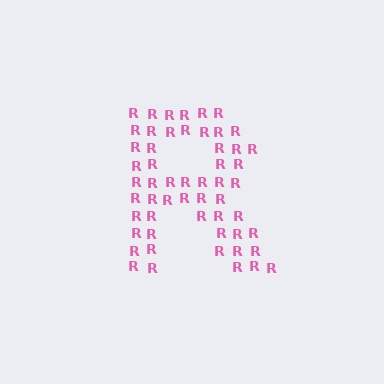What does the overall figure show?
The overall figure shows the letter R.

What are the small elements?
The small elements are letter R's.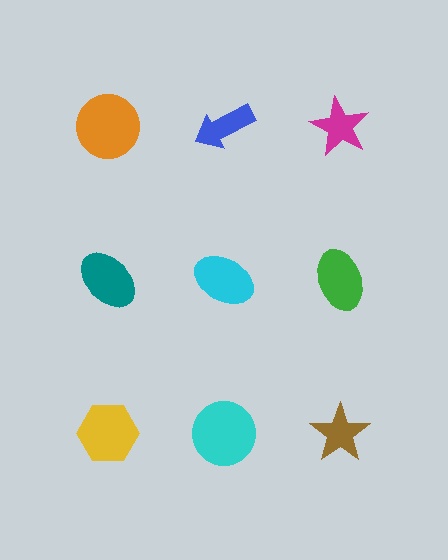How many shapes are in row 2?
3 shapes.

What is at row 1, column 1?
An orange circle.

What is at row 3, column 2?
A cyan circle.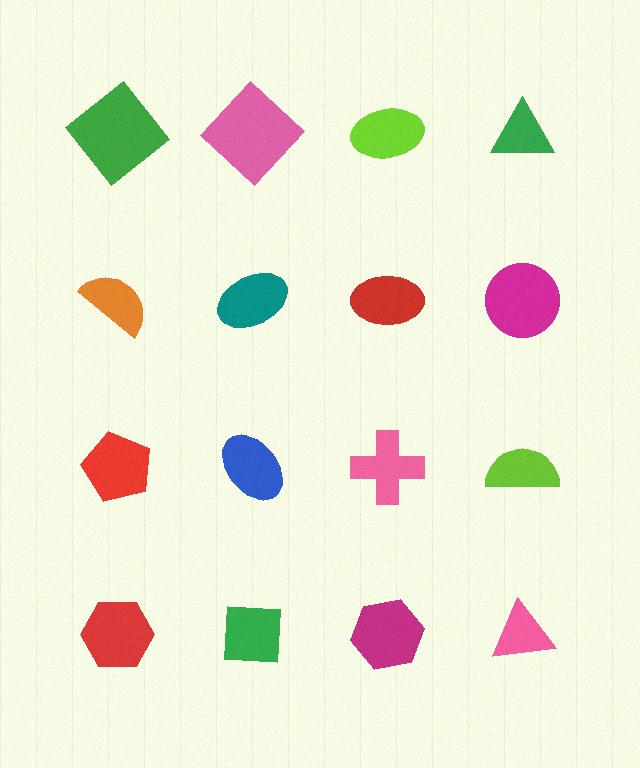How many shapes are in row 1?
4 shapes.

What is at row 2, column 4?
A magenta circle.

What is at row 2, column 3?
A red ellipse.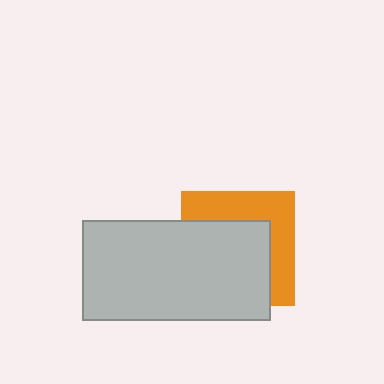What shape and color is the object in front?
The object in front is a light gray rectangle.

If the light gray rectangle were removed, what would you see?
You would see the complete orange square.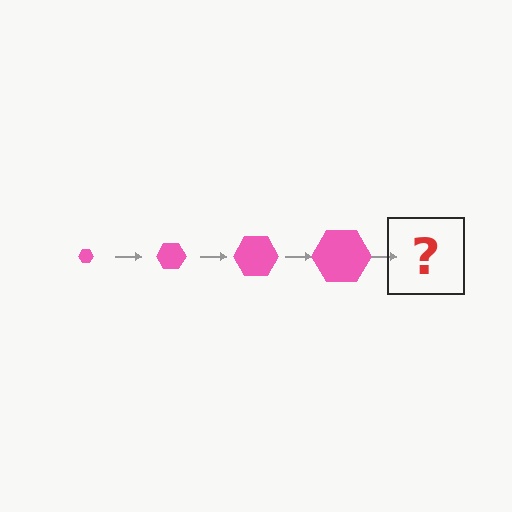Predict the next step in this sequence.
The next step is a pink hexagon, larger than the previous one.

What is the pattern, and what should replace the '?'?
The pattern is that the hexagon gets progressively larger each step. The '?' should be a pink hexagon, larger than the previous one.